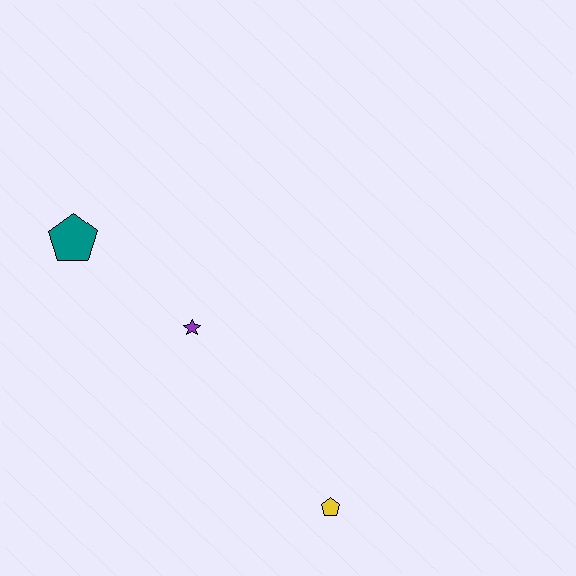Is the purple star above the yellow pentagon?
Yes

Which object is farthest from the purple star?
The yellow pentagon is farthest from the purple star.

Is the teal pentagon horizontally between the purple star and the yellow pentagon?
No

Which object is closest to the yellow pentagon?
The purple star is closest to the yellow pentagon.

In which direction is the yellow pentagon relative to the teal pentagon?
The yellow pentagon is below the teal pentagon.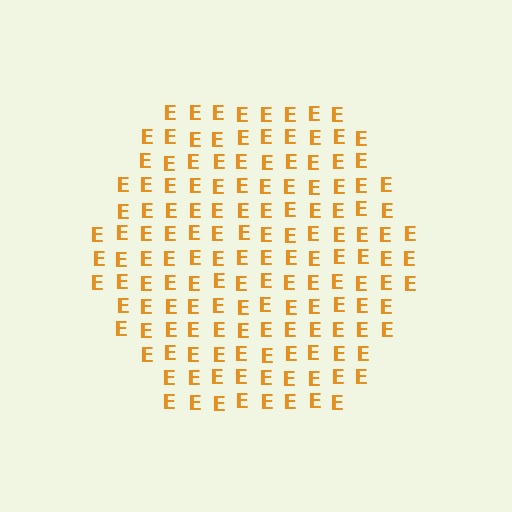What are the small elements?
The small elements are letter E's.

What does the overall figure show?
The overall figure shows a hexagon.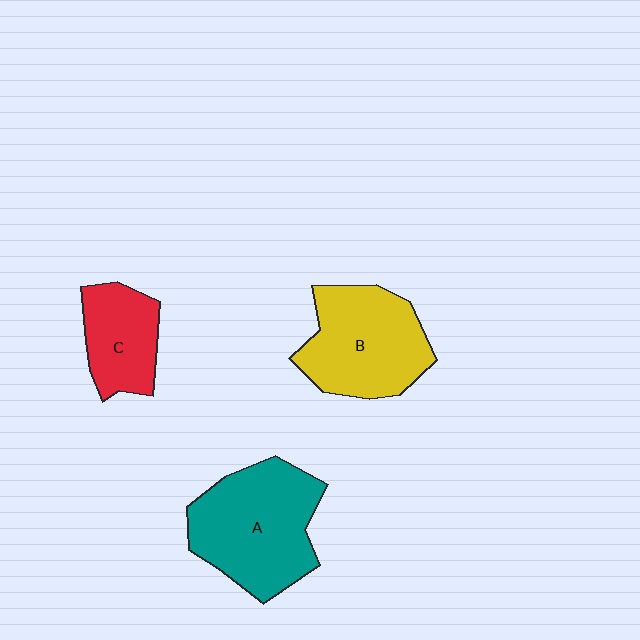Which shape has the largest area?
Shape A (teal).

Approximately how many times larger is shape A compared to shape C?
Approximately 1.8 times.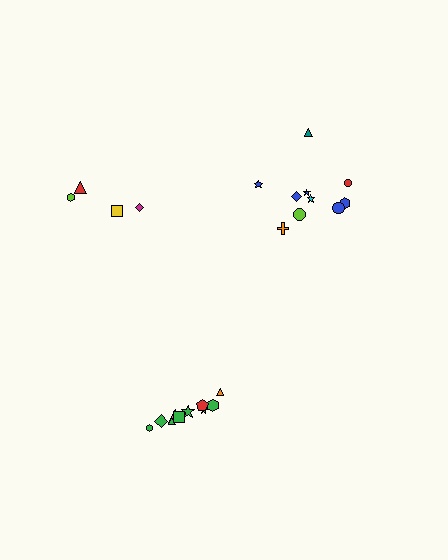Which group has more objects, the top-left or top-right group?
The top-right group.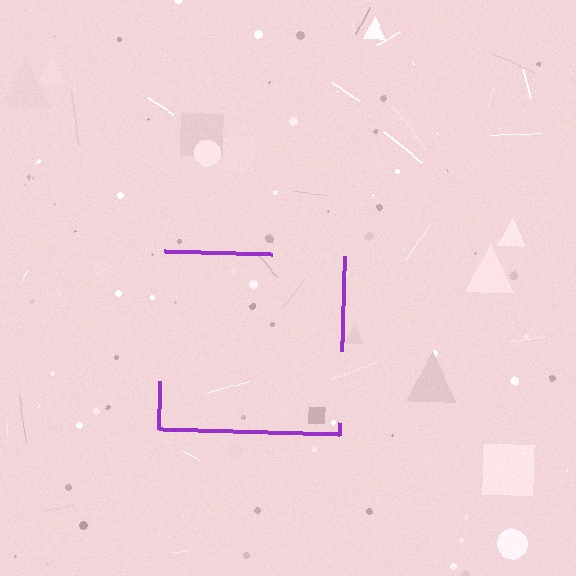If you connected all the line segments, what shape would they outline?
They would outline a square.